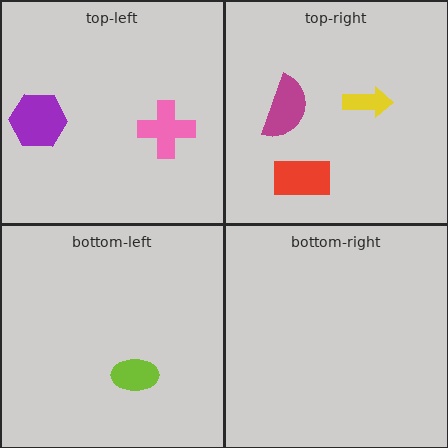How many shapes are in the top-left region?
2.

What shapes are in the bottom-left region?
The lime ellipse.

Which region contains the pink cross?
The top-left region.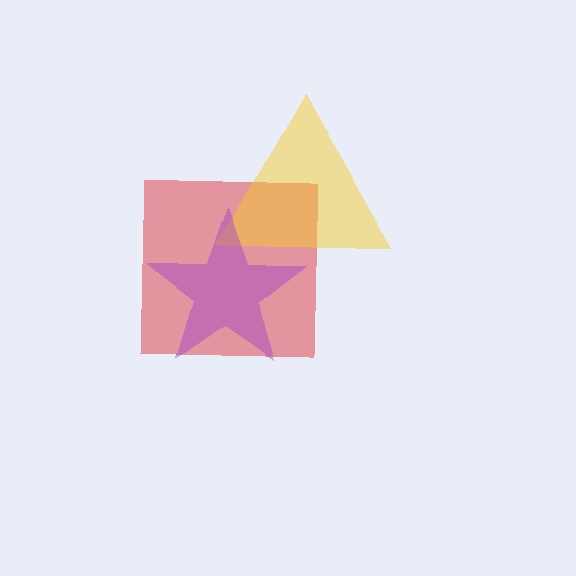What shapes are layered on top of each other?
The layered shapes are: a red square, a yellow triangle, a purple star.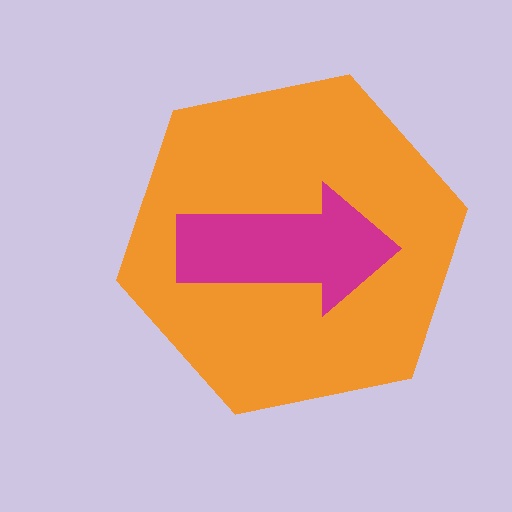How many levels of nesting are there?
2.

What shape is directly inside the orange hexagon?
The magenta arrow.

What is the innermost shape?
The magenta arrow.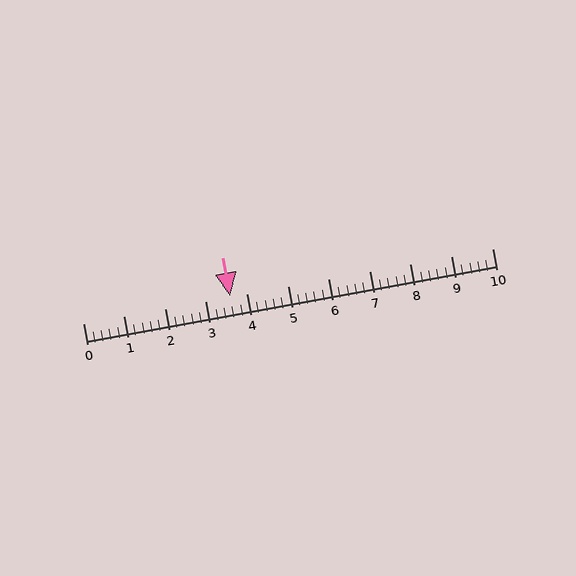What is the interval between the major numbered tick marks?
The major tick marks are spaced 1 units apart.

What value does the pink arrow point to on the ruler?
The pink arrow points to approximately 3.6.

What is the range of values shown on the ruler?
The ruler shows values from 0 to 10.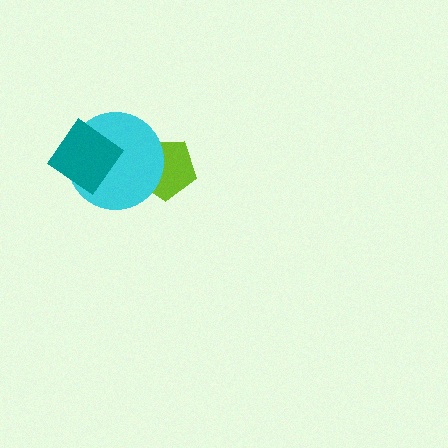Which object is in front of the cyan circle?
The teal diamond is in front of the cyan circle.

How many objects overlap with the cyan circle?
2 objects overlap with the cyan circle.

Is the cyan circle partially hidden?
Yes, it is partially covered by another shape.